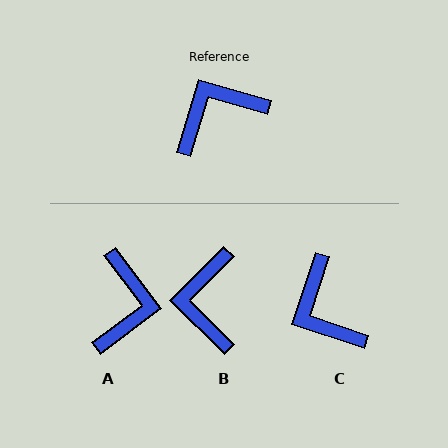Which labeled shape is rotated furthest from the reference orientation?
A, about 126 degrees away.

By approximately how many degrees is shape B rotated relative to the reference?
Approximately 62 degrees counter-clockwise.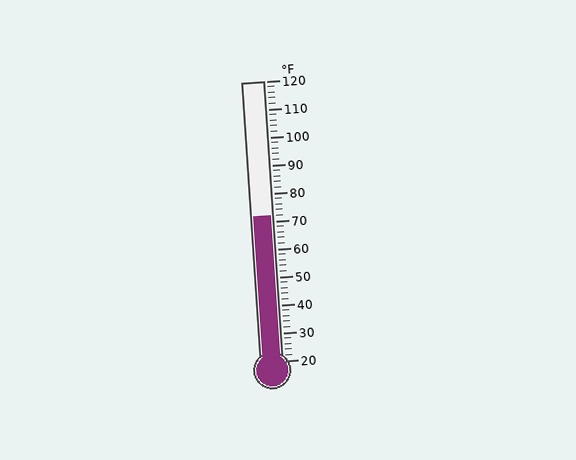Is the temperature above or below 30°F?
The temperature is above 30°F.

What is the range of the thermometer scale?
The thermometer scale ranges from 20°F to 120°F.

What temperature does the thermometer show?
The thermometer shows approximately 72°F.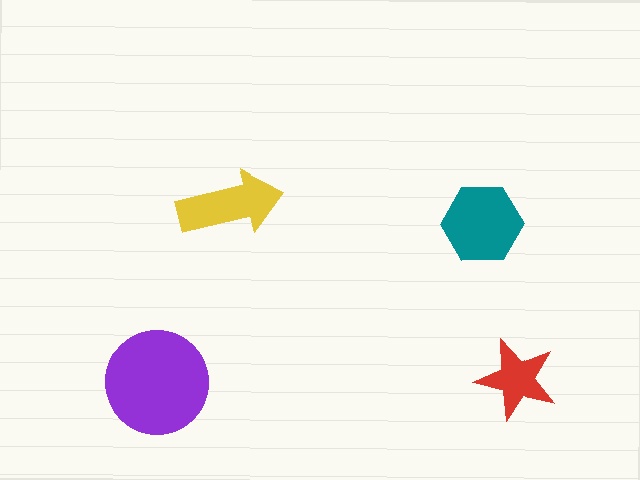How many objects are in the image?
There are 4 objects in the image.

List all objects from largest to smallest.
The purple circle, the teal hexagon, the yellow arrow, the red star.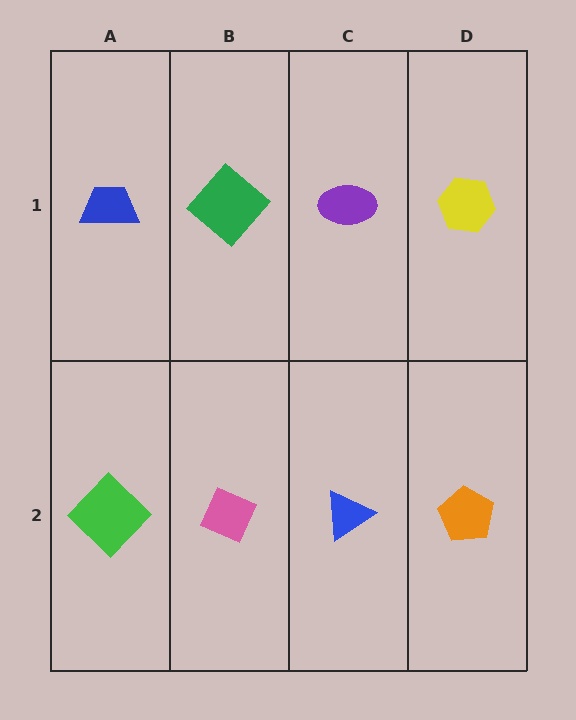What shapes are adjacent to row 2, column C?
A purple ellipse (row 1, column C), a pink diamond (row 2, column B), an orange pentagon (row 2, column D).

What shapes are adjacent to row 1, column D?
An orange pentagon (row 2, column D), a purple ellipse (row 1, column C).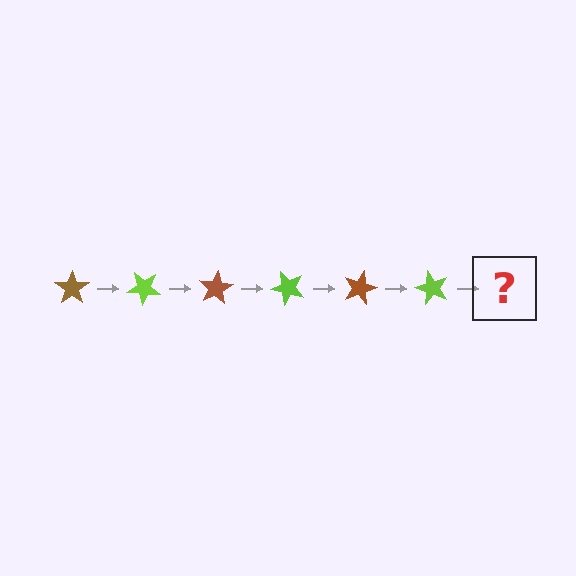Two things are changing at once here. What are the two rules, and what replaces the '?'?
The two rules are that it rotates 40 degrees each step and the color cycles through brown and lime. The '?' should be a brown star, rotated 240 degrees from the start.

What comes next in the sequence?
The next element should be a brown star, rotated 240 degrees from the start.